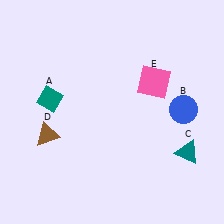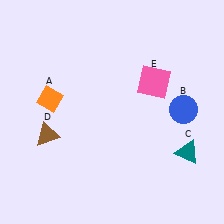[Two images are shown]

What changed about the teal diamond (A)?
In Image 1, A is teal. In Image 2, it changed to orange.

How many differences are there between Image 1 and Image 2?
There is 1 difference between the two images.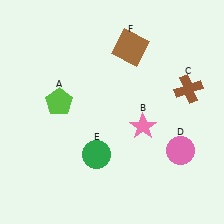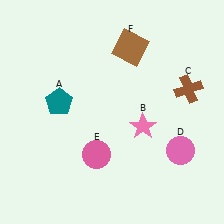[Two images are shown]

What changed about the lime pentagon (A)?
In Image 1, A is lime. In Image 2, it changed to teal.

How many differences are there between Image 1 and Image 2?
There are 2 differences between the two images.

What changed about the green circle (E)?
In Image 1, E is green. In Image 2, it changed to pink.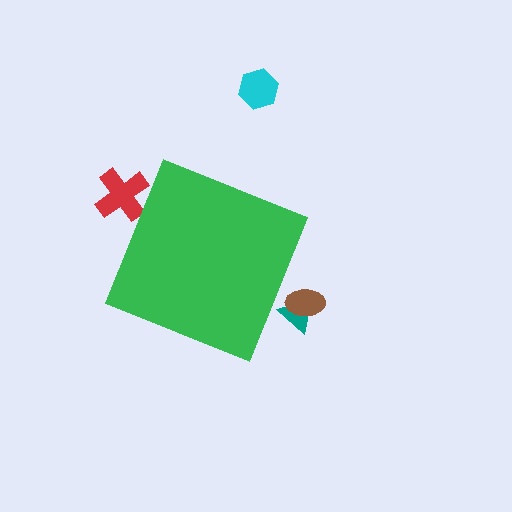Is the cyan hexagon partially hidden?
No, the cyan hexagon is fully visible.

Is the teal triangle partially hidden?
Yes, the teal triangle is partially hidden behind the green diamond.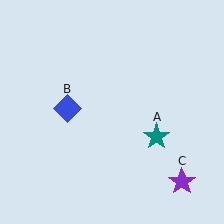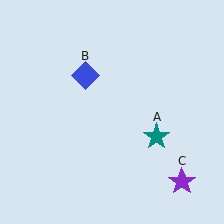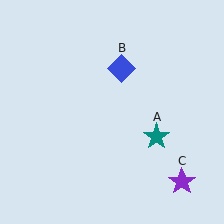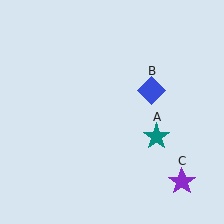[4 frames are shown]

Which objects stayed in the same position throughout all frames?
Teal star (object A) and purple star (object C) remained stationary.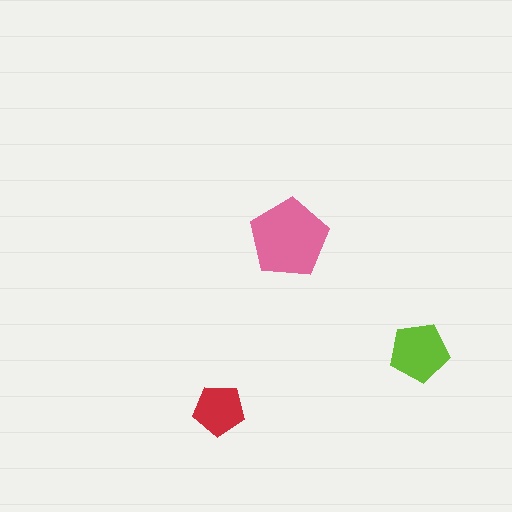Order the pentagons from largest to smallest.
the pink one, the lime one, the red one.